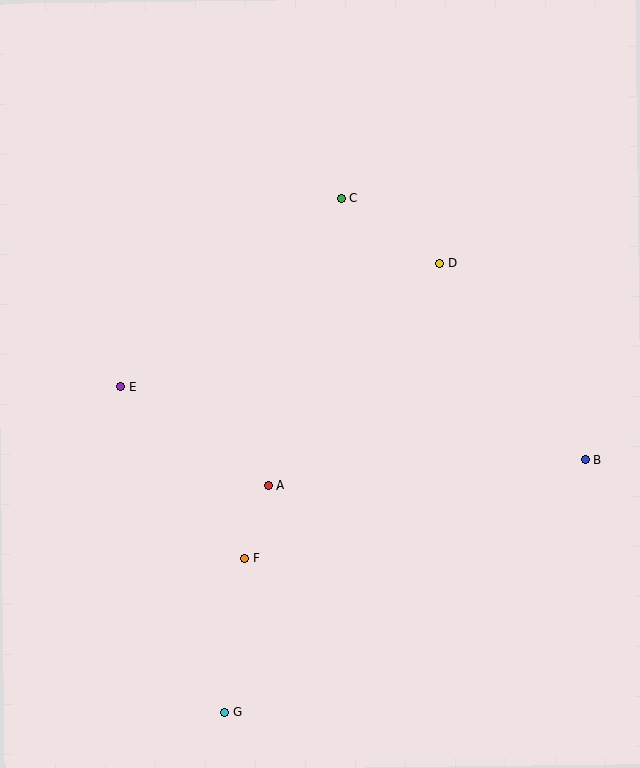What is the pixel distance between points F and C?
The distance between F and C is 373 pixels.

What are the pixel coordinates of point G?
Point G is at (225, 713).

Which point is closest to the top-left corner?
Point C is closest to the top-left corner.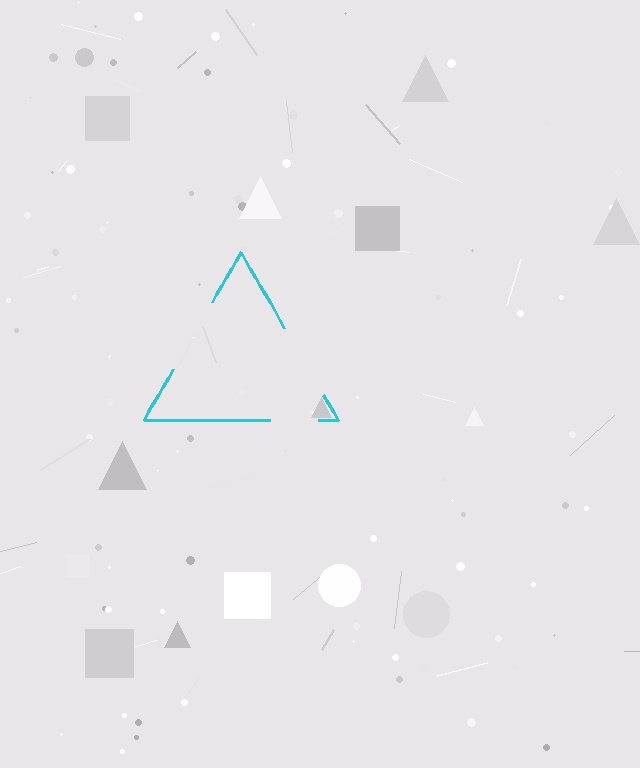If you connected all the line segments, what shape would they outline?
They would outline a triangle.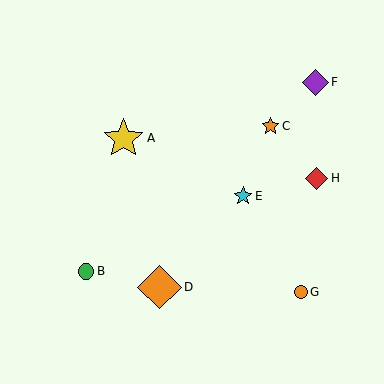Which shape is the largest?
The orange diamond (labeled D) is the largest.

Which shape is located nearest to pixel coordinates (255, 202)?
The cyan star (labeled E) at (243, 196) is nearest to that location.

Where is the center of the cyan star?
The center of the cyan star is at (243, 196).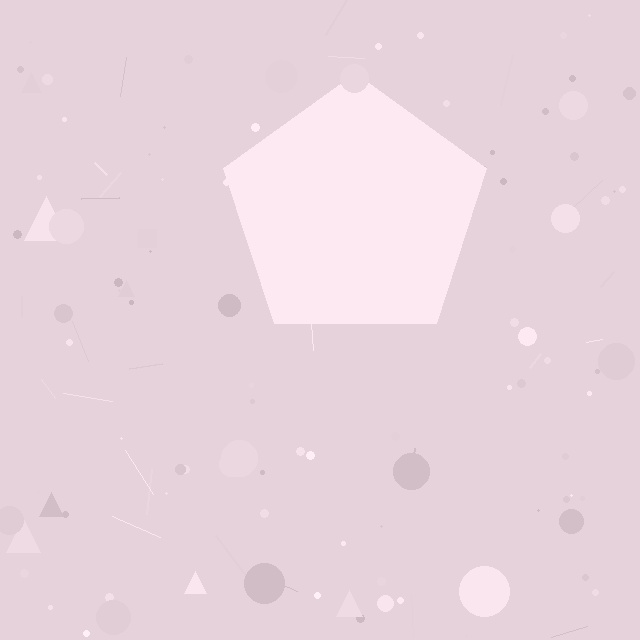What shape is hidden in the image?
A pentagon is hidden in the image.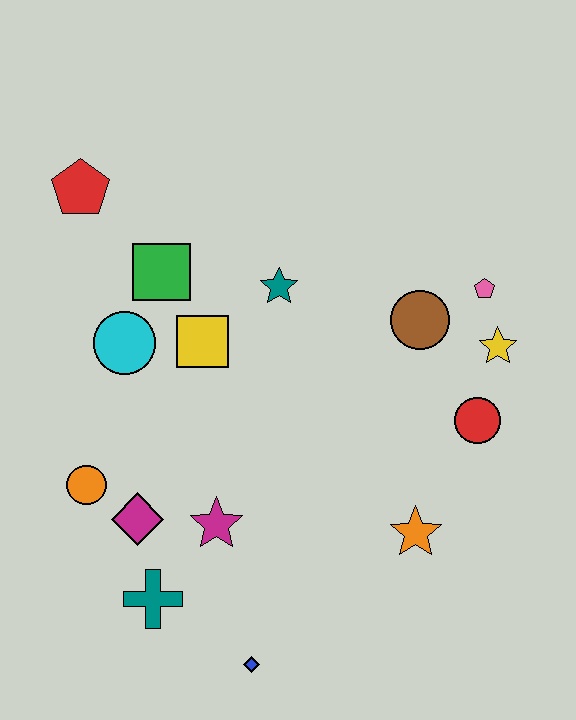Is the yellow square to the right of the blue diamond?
No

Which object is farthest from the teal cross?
The pink pentagon is farthest from the teal cross.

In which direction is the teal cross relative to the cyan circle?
The teal cross is below the cyan circle.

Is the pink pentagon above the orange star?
Yes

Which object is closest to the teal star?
The yellow square is closest to the teal star.